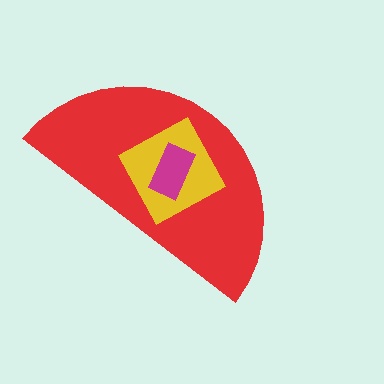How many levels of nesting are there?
3.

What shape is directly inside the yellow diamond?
The magenta rectangle.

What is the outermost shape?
The red semicircle.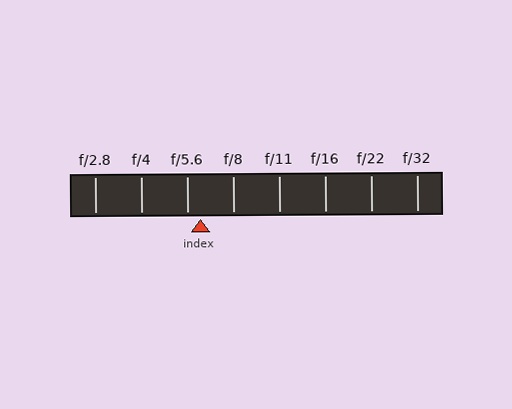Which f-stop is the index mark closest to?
The index mark is closest to f/5.6.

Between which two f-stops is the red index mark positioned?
The index mark is between f/5.6 and f/8.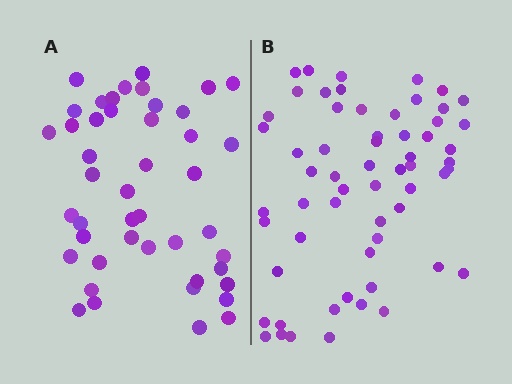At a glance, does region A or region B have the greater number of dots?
Region B (the right region) has more dots.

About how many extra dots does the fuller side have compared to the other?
Region B has approximately 15 more dots than region A.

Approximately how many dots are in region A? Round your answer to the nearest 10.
About 40 dots. (The exact count is 45, which rounds to 40.)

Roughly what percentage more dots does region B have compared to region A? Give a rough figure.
About 35% more.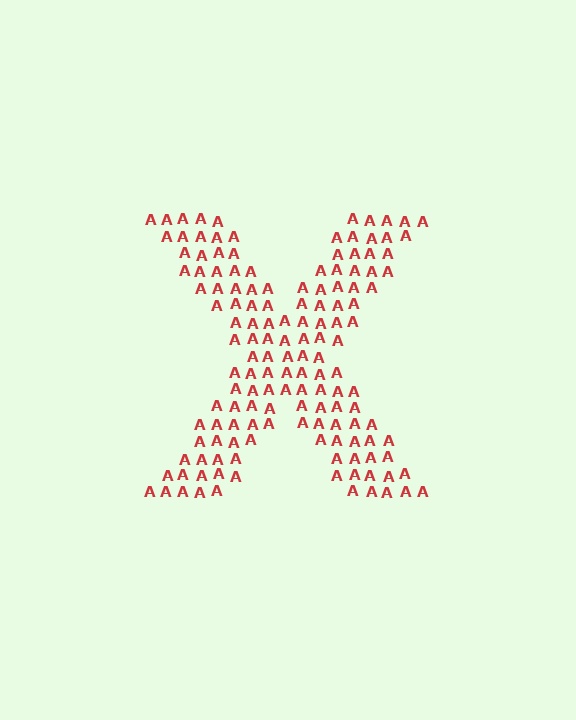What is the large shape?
The large shape is the letter X.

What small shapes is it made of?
It is made of small letter A's.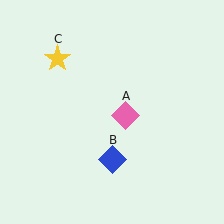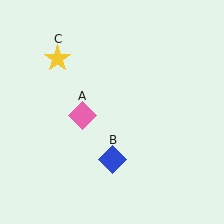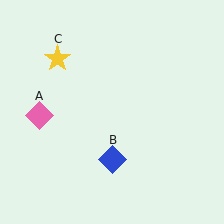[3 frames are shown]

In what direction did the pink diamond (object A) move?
The pink diamond (object A) moved left.